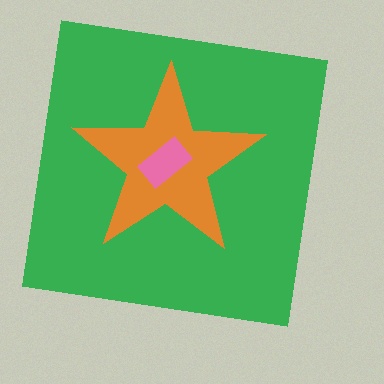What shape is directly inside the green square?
The orange star.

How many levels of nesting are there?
3.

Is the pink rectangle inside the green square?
Yes.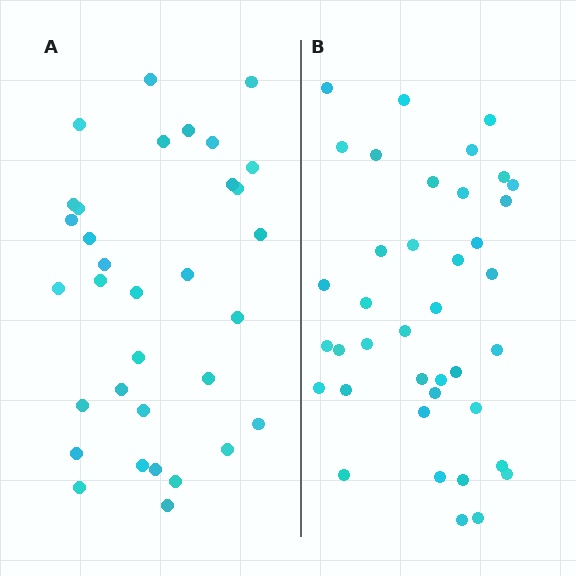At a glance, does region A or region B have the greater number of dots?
Region B (the right region) has more dots.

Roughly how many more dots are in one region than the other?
Region B has about 6 more dots than region A.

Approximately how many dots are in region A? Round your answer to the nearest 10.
About 30 dots. (The exact count is 33, which rounds to 30.)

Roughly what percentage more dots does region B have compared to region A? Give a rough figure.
About 20% more.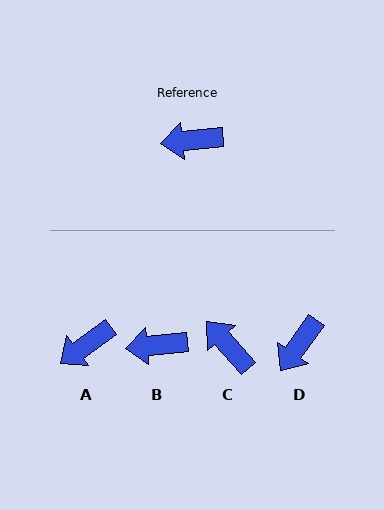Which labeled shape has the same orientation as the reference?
B.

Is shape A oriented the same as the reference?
No, it is off by about 31 degrees.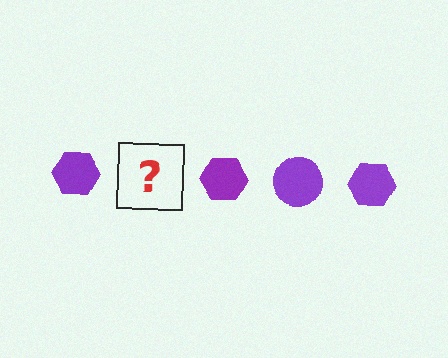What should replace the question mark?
The question mark should be replaced with a purple circle.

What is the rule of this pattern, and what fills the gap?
The rule is that the pattern cycles through hexagon, circle shapes in purple. The gap should be filled with a purple circle.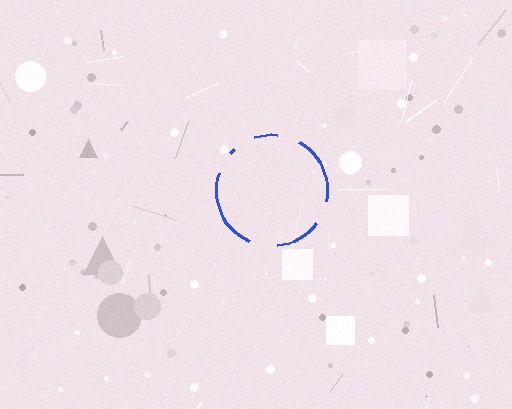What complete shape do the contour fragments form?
The contour fragments form a circle.